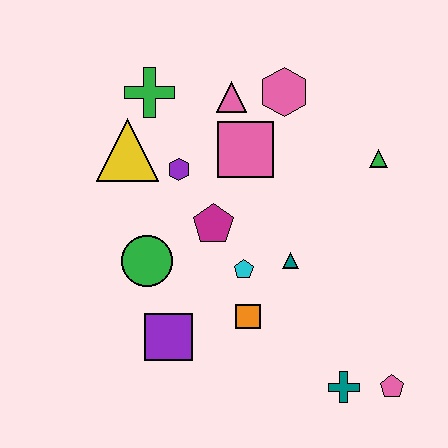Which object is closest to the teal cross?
The pink pentagon is closest to the teal cross.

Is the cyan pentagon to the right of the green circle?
Yes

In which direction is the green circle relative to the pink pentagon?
The green circle is to the left of the pink pentagon.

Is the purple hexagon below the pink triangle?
Yes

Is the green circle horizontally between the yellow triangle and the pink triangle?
Yes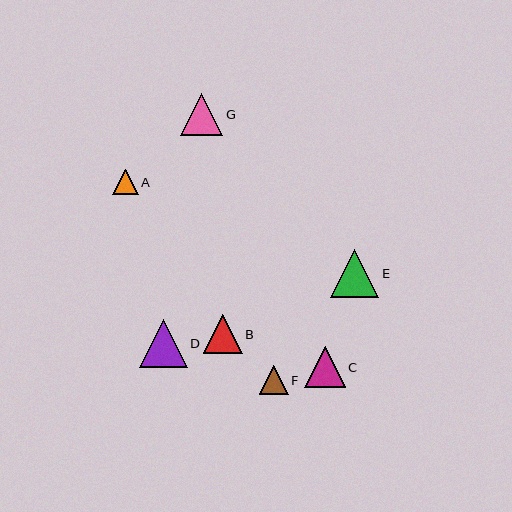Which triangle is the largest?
Triangle E is the largest with a size of approximately 48 pixels.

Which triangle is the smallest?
Triangle A is the smallest with a size of approximately 26 pixels.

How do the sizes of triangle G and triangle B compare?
Triangle G and triangle B are approximately the same size.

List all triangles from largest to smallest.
From largest to smallest: E, D, G, C, B, F, A.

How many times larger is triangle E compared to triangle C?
Triangle E is approximately 1.2 times the size of triangle C.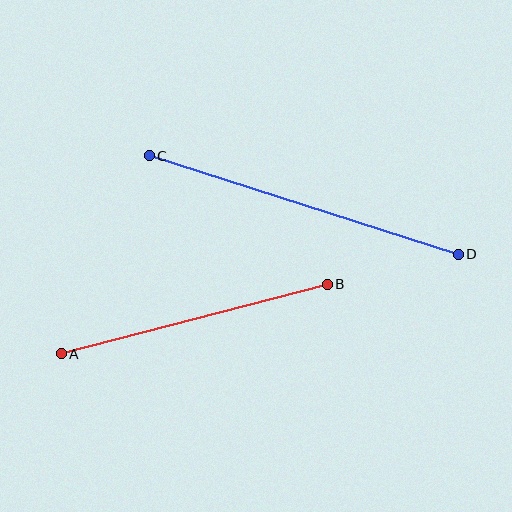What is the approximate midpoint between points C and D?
The midpoint is at approximately (304, 205) pixels.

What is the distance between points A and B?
The distance is approximately 275 pixels.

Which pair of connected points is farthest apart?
Points C and D are farthest apart.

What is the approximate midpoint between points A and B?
The midpoint is at approximately (194, 319) pixels.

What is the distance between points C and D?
The distance is approximately 324 pixels.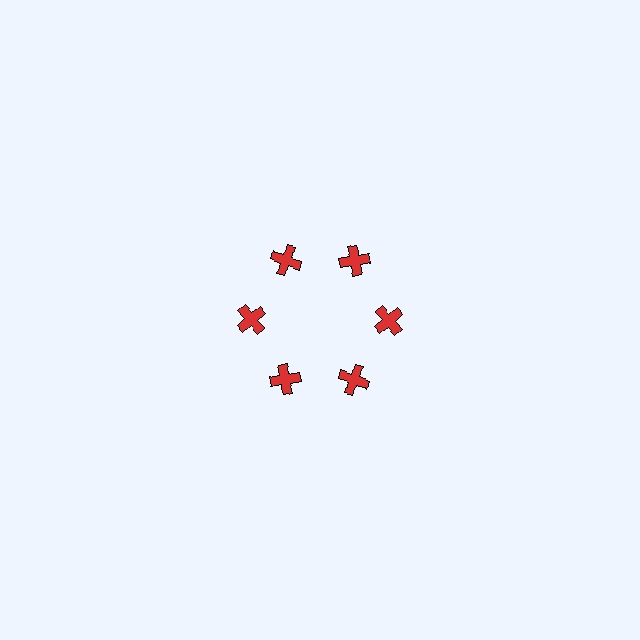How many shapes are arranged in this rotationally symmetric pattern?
There are 6 shapes, arranged in 6 groups of 1.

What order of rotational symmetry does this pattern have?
This pattern has 6-fold rotational symmetry.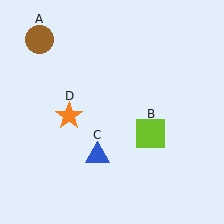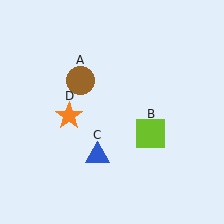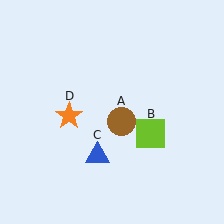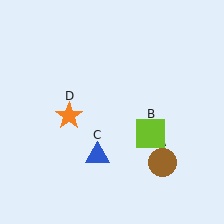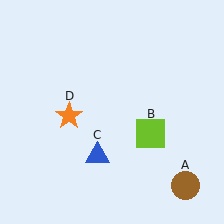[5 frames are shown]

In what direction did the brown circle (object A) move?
The brown circle (object A) moved down and to the right.